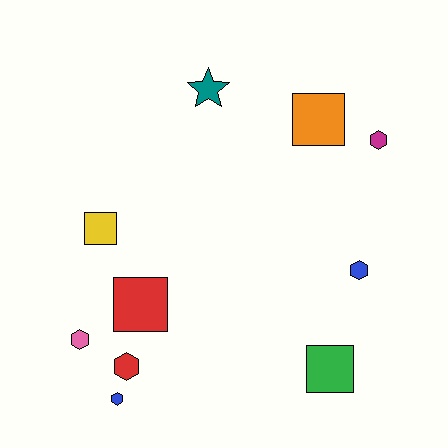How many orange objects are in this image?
There is 1 orange object.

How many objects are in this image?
There are 10 objects.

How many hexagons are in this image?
There are 5 hexagons.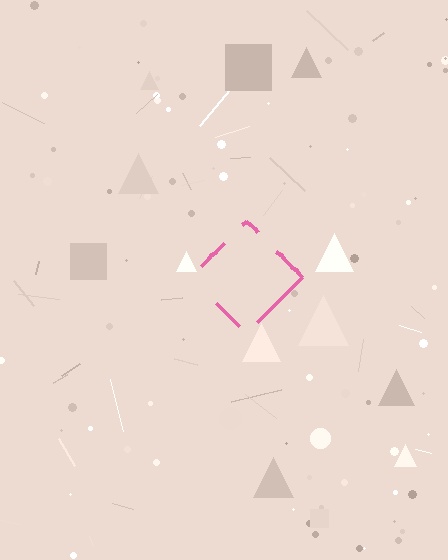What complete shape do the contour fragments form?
The contour fragments form a diamond.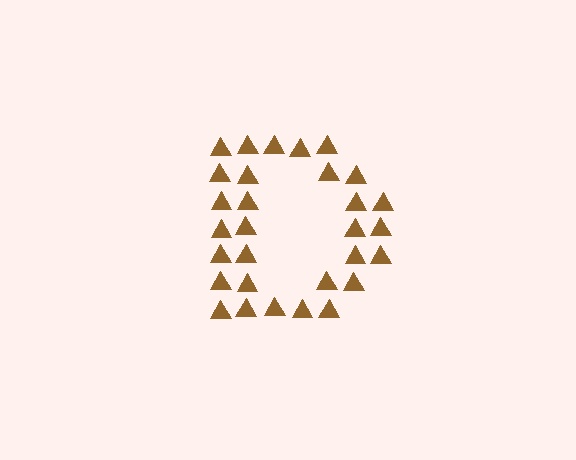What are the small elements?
The small elements are triangles.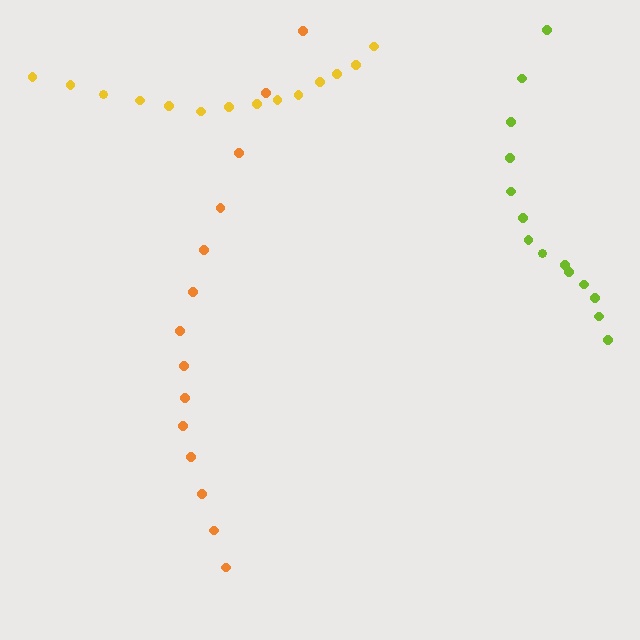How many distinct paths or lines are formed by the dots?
There are 3 distinct paths.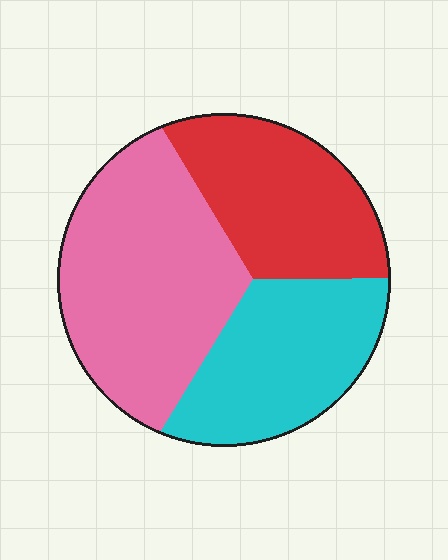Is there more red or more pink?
Pink.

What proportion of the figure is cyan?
Cyan takes up between a quarter and a half of the figure.